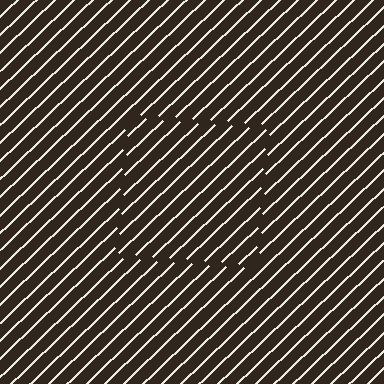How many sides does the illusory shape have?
4 sides — the line-ends trace a square.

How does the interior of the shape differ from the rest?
The interior of the shape contains the same grating, shifted by half a period — the contour is defined by the phase discontinuity where line-ends from the inner and outer gratings abut.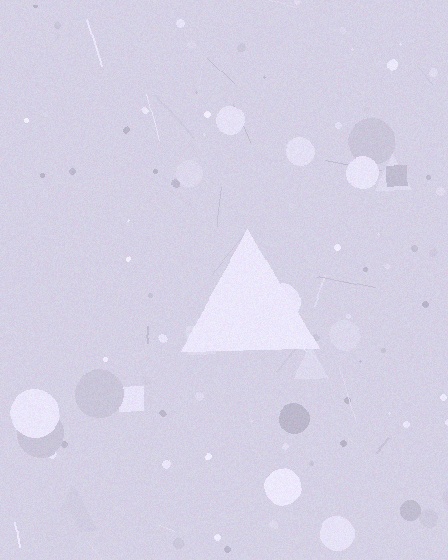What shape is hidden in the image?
A triangle is hidden in the image.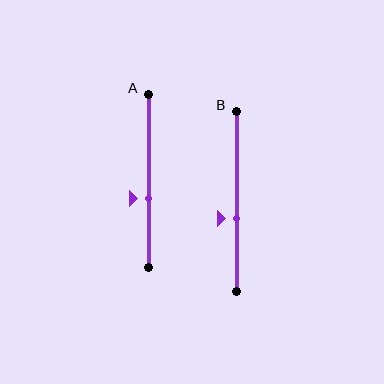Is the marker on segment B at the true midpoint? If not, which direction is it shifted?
No, the marker on segment B is shifted downward by about 10% of the segment length.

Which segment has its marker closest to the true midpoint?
Segment B has its marker closest to the true midpoint.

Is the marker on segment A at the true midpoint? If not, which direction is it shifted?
No, the marker on segment A is shifted downward by about 10% of the segment length.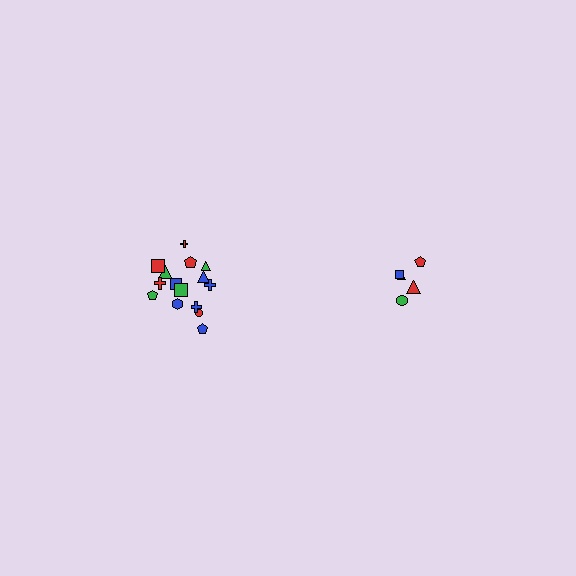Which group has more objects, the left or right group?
The left group.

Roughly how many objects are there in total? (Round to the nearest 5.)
Roughly 20 objects in total.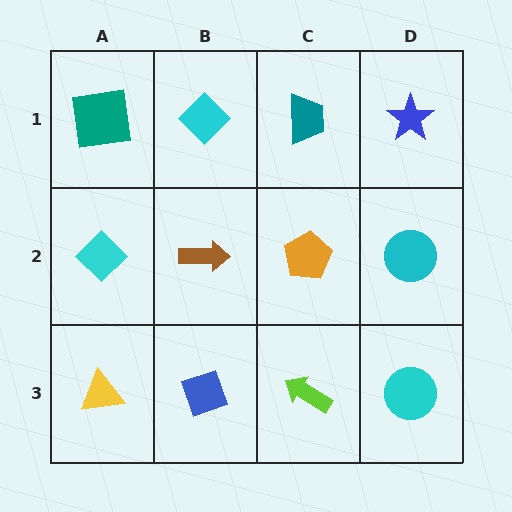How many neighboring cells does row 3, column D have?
2.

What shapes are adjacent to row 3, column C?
An orange pentagon (row 2, column C), a blue diamond (row 3, column B), a cyan circle (row 3, column D).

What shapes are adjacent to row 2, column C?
A teal trapezoid (row 1, column C), a lime arrow (row 3, column C), a brown arrow (row 2, column B), a cyan circle (row 2, column D).